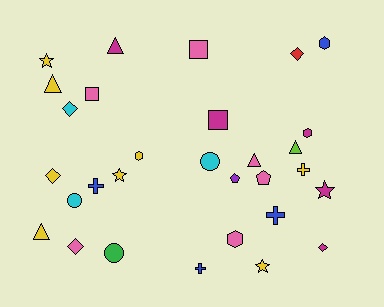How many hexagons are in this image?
There are 4 hexagons.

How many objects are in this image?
There are 30 objects.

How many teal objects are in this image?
There are no teal objects.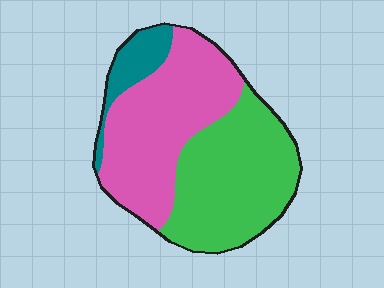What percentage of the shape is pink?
Pink covers 45% of the shape.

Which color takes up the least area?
Teal, at roughly 10%.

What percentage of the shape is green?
Green covers about 45% of the shape.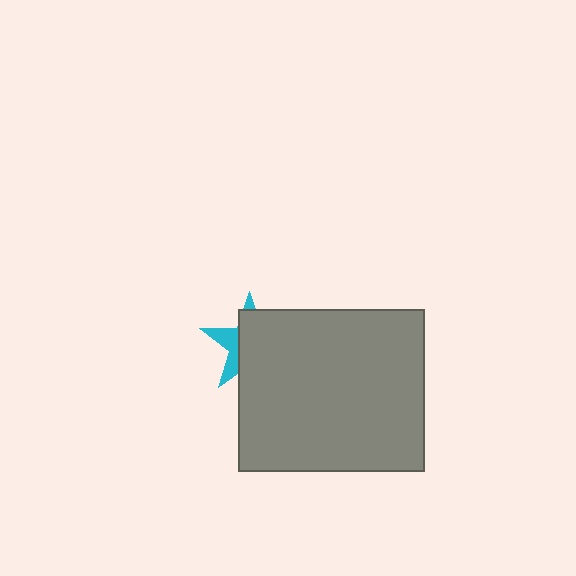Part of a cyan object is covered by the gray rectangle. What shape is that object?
It is a star.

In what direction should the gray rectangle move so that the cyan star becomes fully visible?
The gray rectangle should move right. That is the shortest direction to clear the overlap and leave the cyan star fully visible.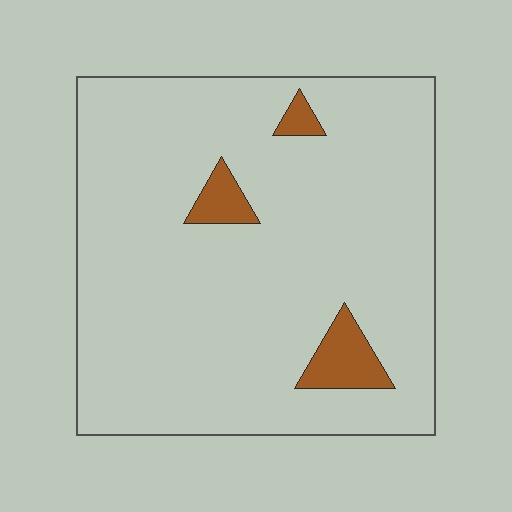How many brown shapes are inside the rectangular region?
3.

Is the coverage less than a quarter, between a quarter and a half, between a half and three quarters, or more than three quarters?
Less than a quarter.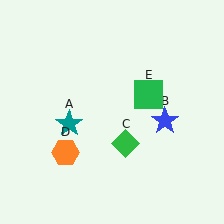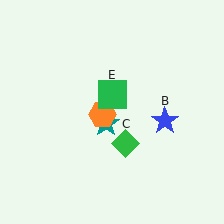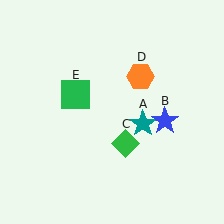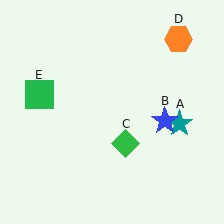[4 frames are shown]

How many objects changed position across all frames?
3 objects changed position: teal star (object A), orange hexagon (object D), green square (object E).